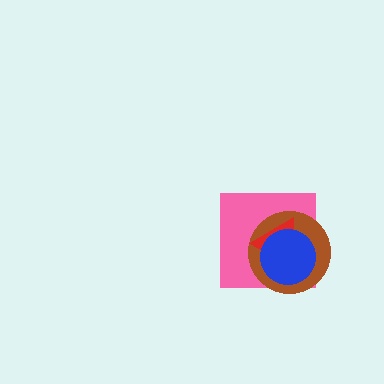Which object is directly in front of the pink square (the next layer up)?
The brown circle is directly in front of the pink square.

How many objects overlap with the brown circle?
3 objects overlap with the brown circle.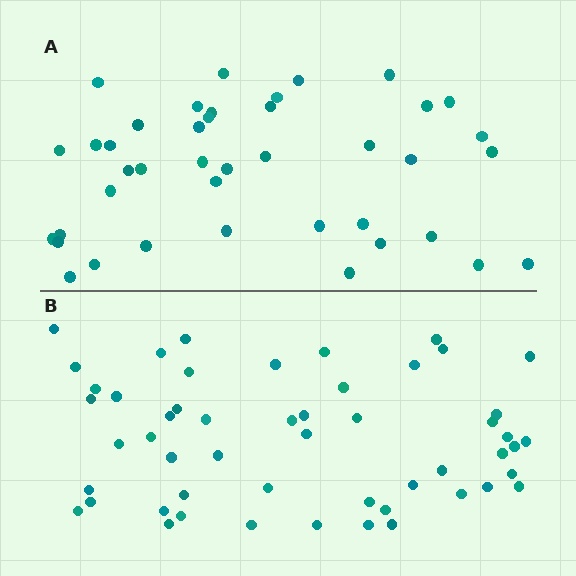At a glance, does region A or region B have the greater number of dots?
Region B (the bottom region) has more dots.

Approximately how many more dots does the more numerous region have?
Region B has roughly 12 or so more dots than region A.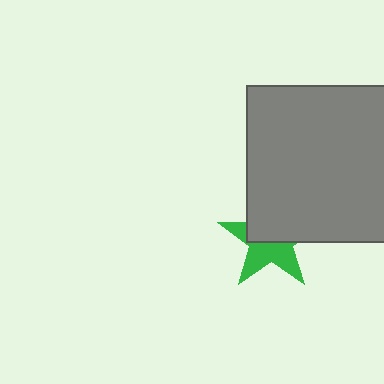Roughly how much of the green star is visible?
About half of it is visible (roughly 48%).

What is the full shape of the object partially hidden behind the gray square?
The partially hidden object is a green star.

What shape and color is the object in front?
The object in front is a gray square.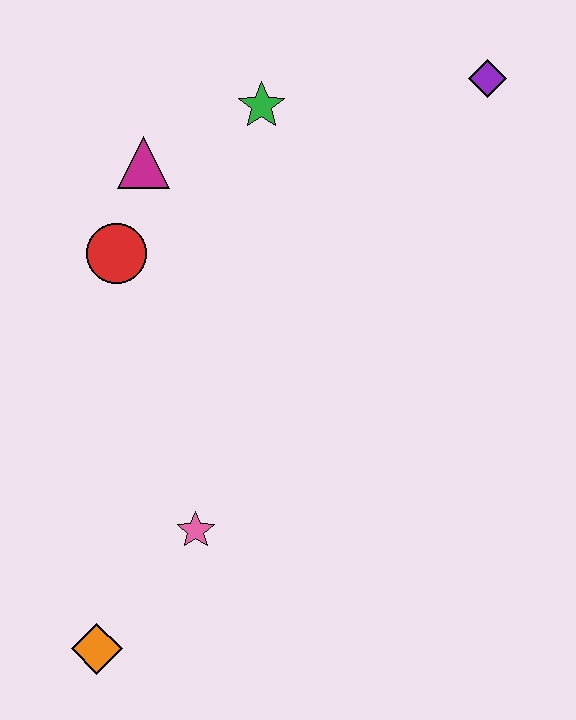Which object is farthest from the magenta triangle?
The orange diamond is farthest from the magenta triangle.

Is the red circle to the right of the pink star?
No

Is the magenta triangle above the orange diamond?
Yes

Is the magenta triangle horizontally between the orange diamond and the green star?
Yes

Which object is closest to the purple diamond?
The green star is closest to the purple diamond.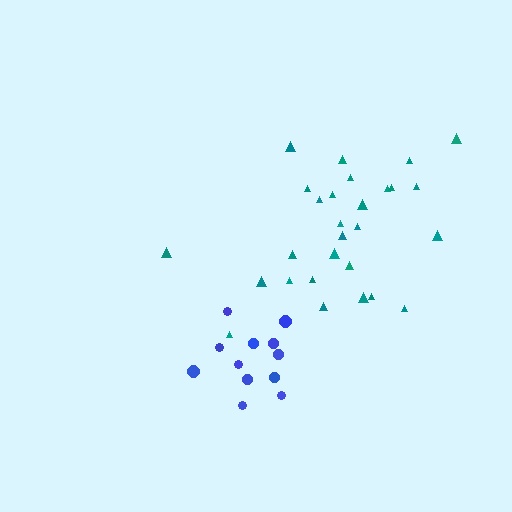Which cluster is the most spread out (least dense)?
Teal.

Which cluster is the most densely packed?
Blue.